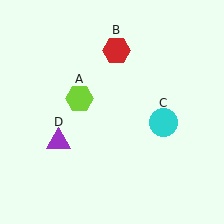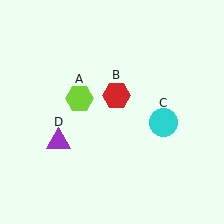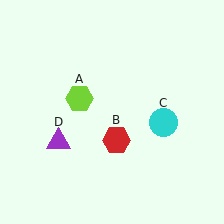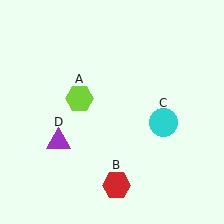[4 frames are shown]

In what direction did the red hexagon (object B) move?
The red hexagon (object B) moved down.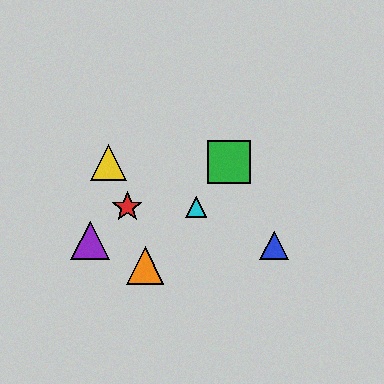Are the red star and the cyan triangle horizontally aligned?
Yes, both are at y≈207.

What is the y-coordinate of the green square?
The green square is at y≈162.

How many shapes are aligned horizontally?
2 shapes (the red star, the cyan triangle) are aligned horizontally.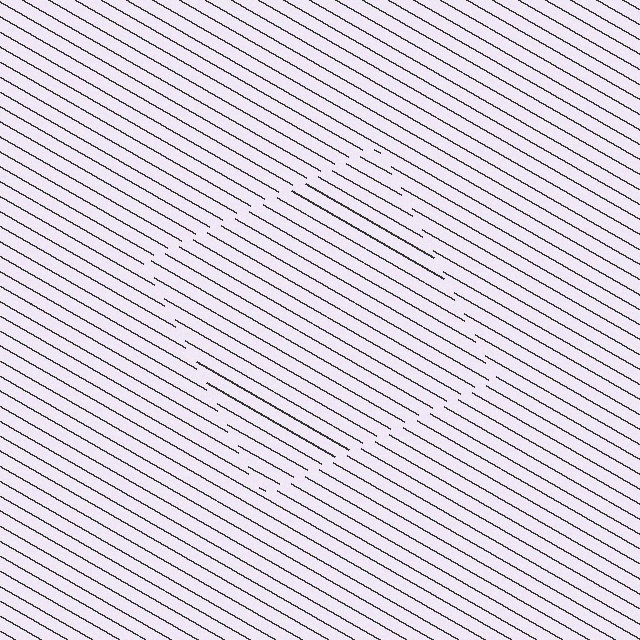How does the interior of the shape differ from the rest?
The interior of the shape contains the same grating, shifted by half a period — the contour is defined by the phase discontinuity where line-ends from the inner and outer gratings abut.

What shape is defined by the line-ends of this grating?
An illusory square. The interior of the shape contains the same grating, shifted by half a period — the contour is defined by the phase discontinuity where line-ends from the inner and outer gratings abut.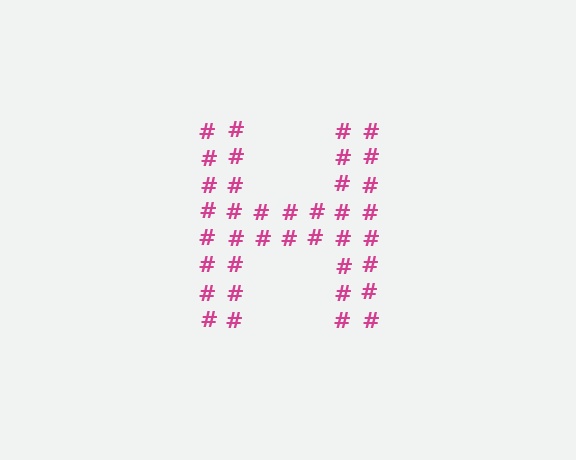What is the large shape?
The large shape is the letter H.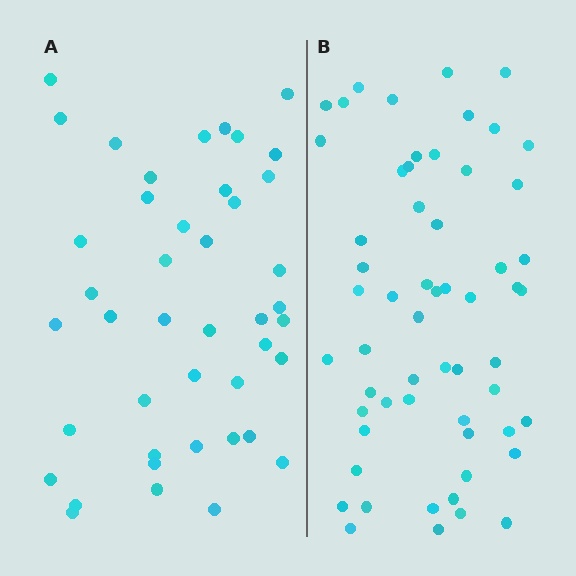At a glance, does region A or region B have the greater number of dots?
Region B (the right region) has more dots.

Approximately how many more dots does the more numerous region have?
Region B has approximately 15 more dots than region A.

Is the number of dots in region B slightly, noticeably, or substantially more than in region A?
Region B has noticeably more, but not dramatically so. The ratio is roughly 1.3 to 1.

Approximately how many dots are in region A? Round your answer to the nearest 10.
About 40 dots. (The exact count is 43, which rounds to 40.)